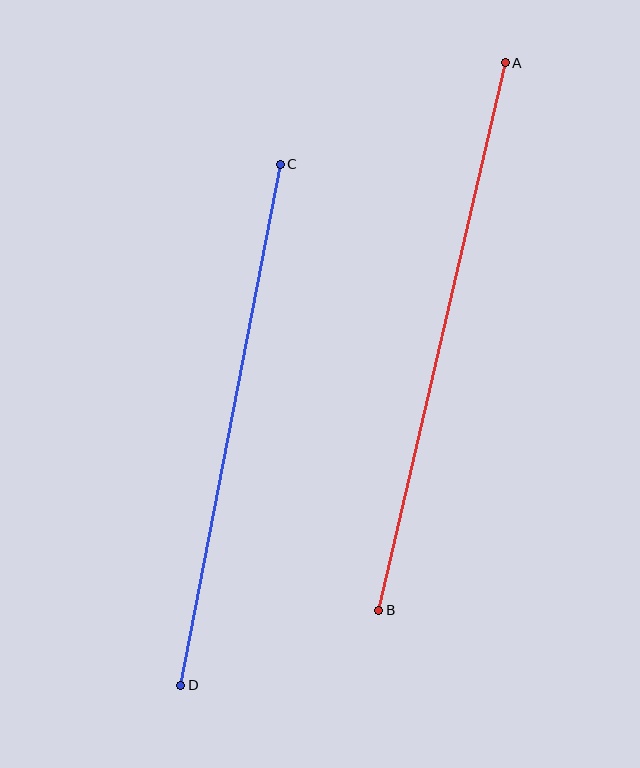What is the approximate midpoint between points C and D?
The midpoint is at approximately (230, 425) pixels.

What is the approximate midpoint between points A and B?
The midpoint is at approximately (442, 336) pixels.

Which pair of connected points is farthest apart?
Points A and B are farthest apart.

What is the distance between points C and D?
The distance is approximately 530 pixels.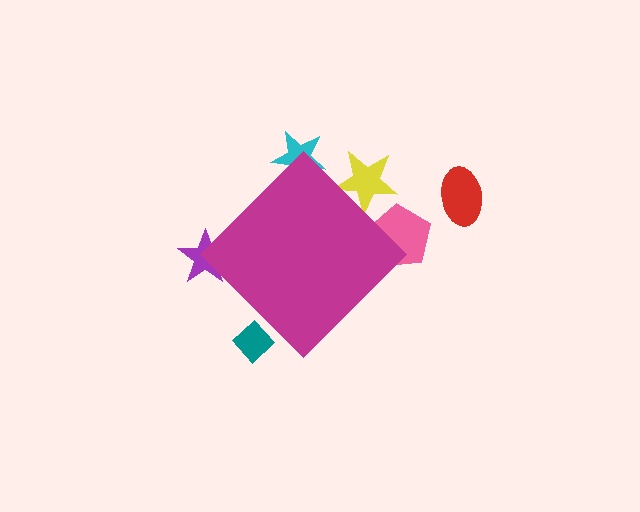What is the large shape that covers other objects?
A magenta diamond.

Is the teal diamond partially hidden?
Yes, the teal diamond is partially hidden behind the magenta diamond.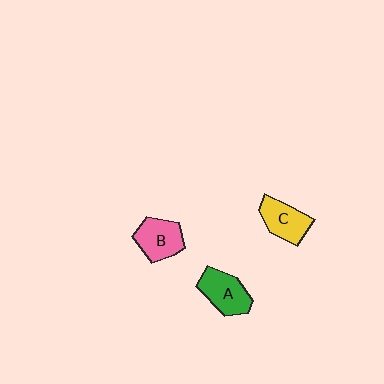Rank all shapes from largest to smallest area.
From largest to smallest: A (green), B (pink), C (yellow).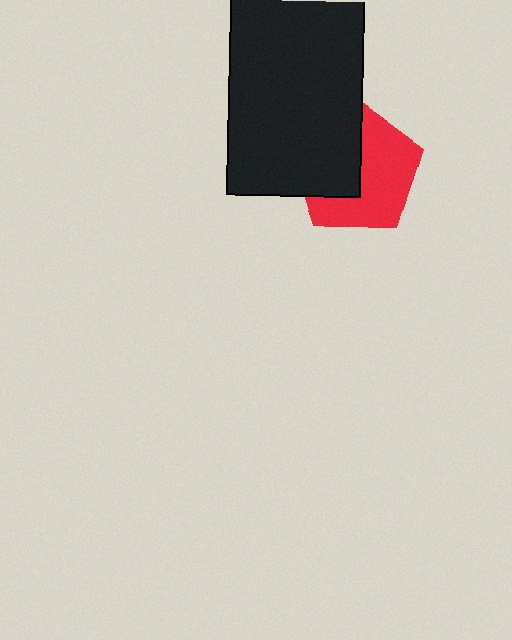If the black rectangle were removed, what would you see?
You would see the complete red pentagon.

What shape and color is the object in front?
The object in front is a black rectangle.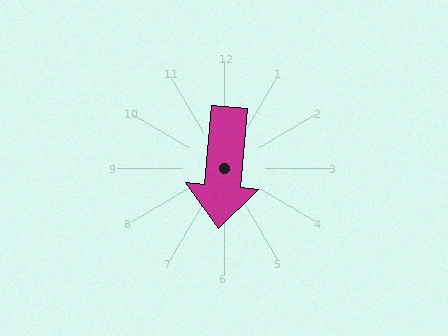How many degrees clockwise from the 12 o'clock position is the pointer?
Approximately 185 degrees.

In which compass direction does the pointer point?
South.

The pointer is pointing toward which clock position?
Roughly 6 o'clock.